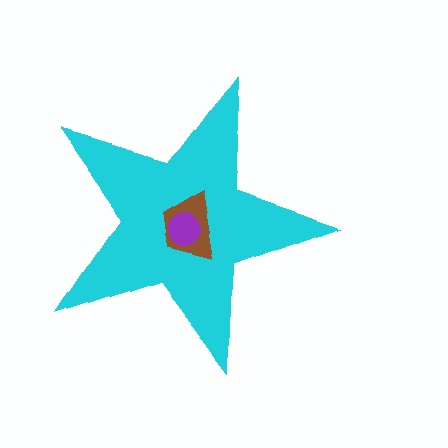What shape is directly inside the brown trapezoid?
The purple circle.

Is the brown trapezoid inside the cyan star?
Yes.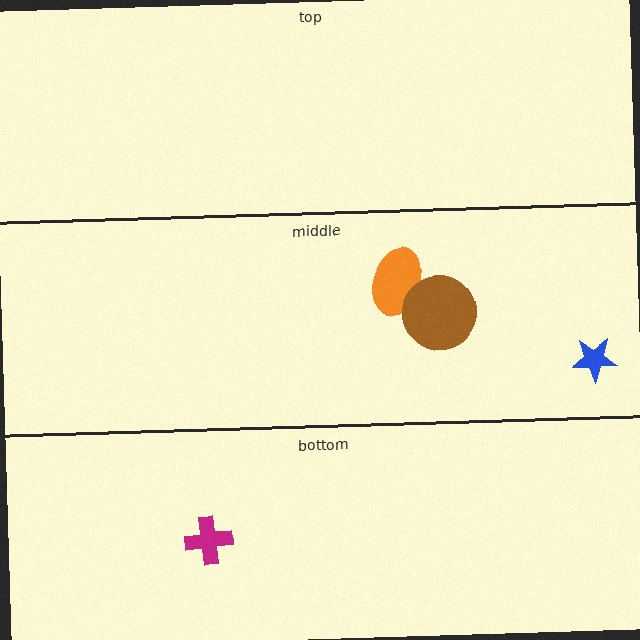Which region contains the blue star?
The middle region.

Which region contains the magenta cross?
The bottom region.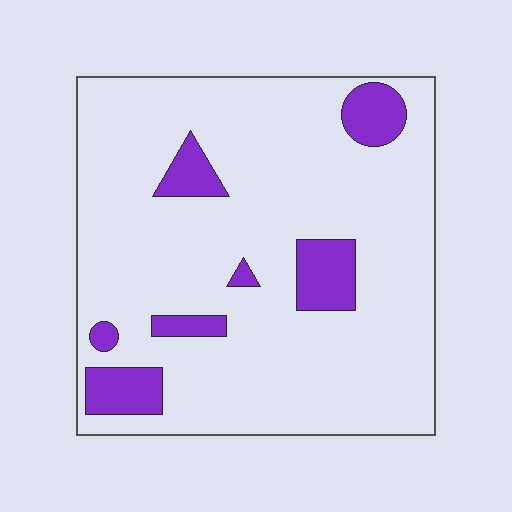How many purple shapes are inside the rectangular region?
7.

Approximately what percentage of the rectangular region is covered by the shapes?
Approximately 15%.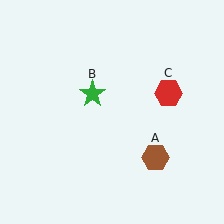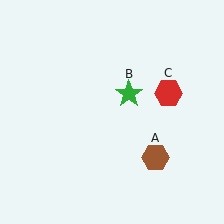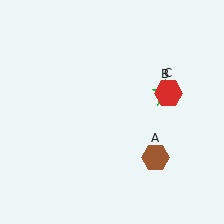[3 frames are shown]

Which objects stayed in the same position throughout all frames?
Brown hexagon (object A) and red hexagon (object C) remained stationary.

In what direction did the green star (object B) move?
The green star (object B) moved right.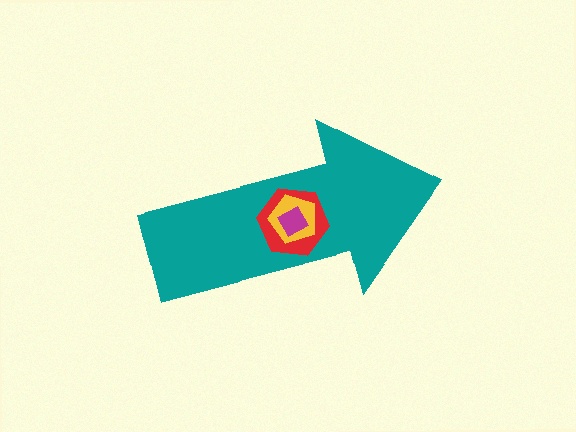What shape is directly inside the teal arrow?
The red hexagon.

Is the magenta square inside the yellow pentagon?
Yes.